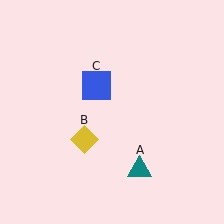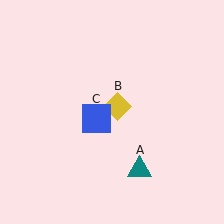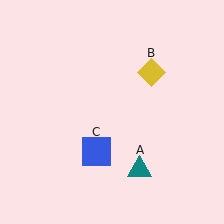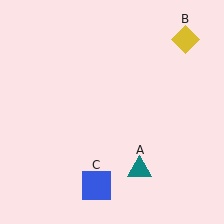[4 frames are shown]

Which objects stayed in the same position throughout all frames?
Teal triangle (object A) remained stationary.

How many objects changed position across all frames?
2 objects changed position: yellow diamond (object B), blue square (object C).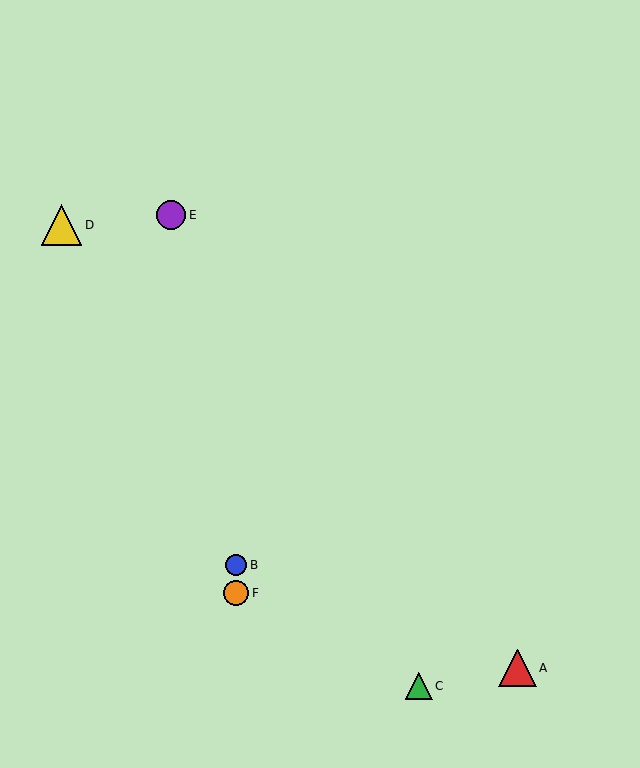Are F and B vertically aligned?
Yes, both are at x≈236.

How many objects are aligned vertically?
2 objects (B, F) are aligned vertically.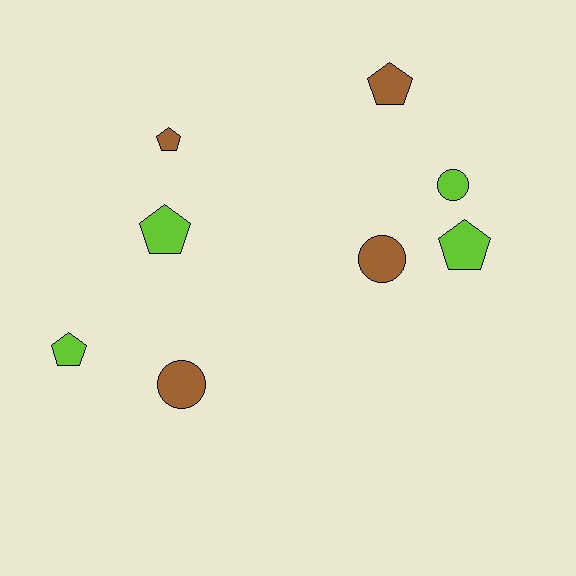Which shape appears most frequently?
Pentagon, with 5 objects.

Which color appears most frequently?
Brown, with 4 objects.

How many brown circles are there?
There are 2 brown circles.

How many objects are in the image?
There are 8 objects.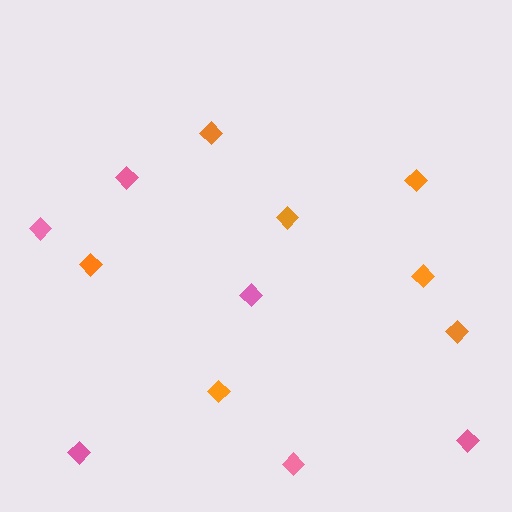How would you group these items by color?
There are 2 groups: one group of pink diamonds (6) and one group of orange diamonds (7).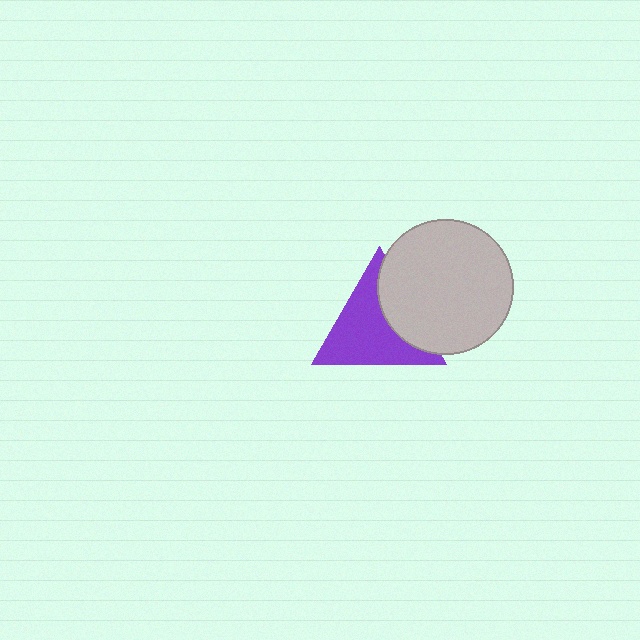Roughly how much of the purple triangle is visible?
Most of it is visible (roughly 69%).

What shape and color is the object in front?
The object in front is a light gray circle.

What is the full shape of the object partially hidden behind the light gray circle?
The partially hidden object is a purple triangle.